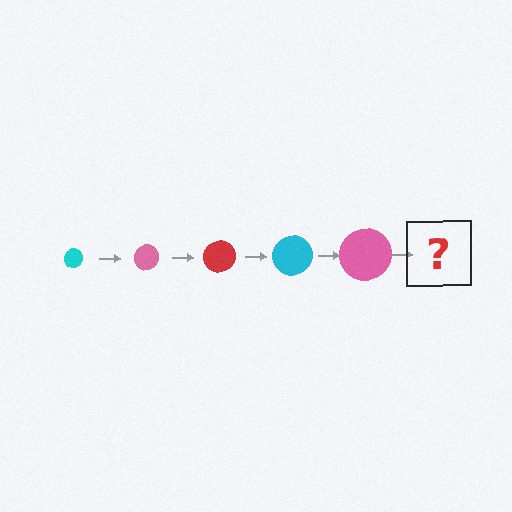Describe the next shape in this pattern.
It should be a red circle, larger than the previous one.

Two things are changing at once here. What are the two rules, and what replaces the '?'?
The two rules are that the circle grows larger each step and the color cycles through cyan, pink, and red. The '?' should be a red circle, larger than the previous one.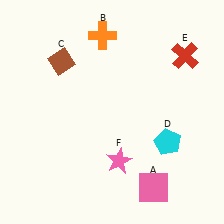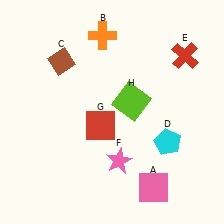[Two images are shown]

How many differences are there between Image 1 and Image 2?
There are 2 differences between the two images.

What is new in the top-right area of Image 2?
A lime square (H) was added in the top-right area of Image 2.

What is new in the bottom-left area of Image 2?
A red square (G) was added in the bottom-left area of Image 2.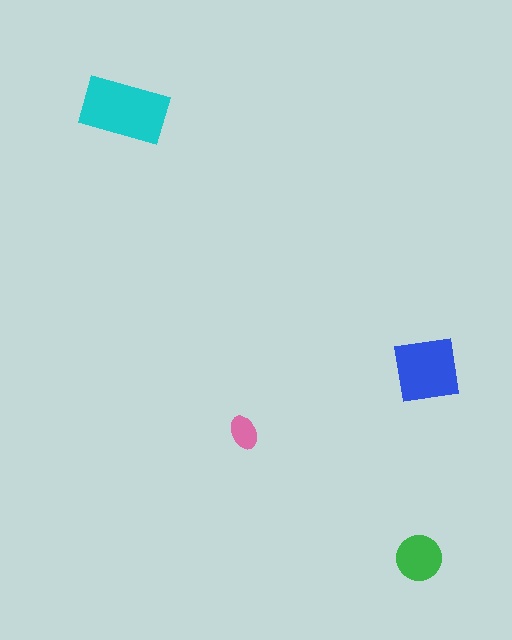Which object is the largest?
The cyan rectangle.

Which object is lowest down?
The green circle is bottommost.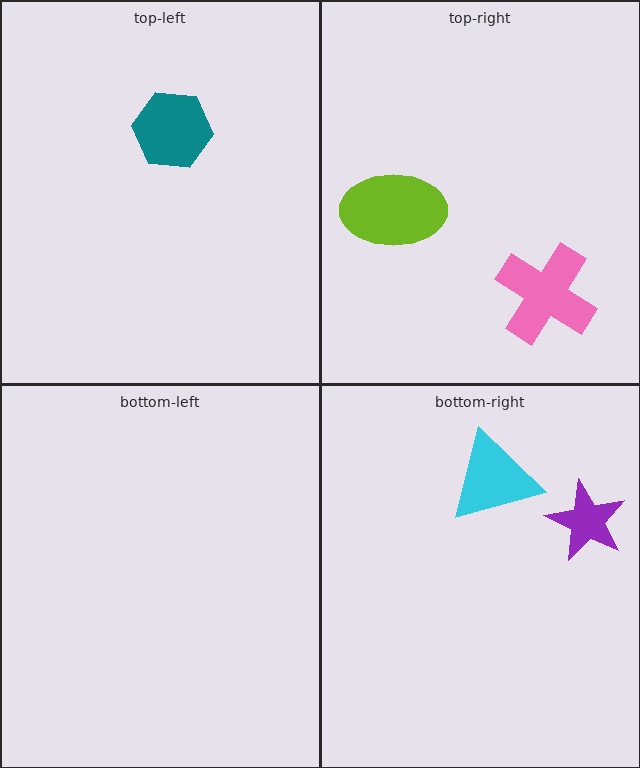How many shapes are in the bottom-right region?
2.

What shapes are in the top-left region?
The teal hexagon.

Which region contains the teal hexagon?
The top-left region.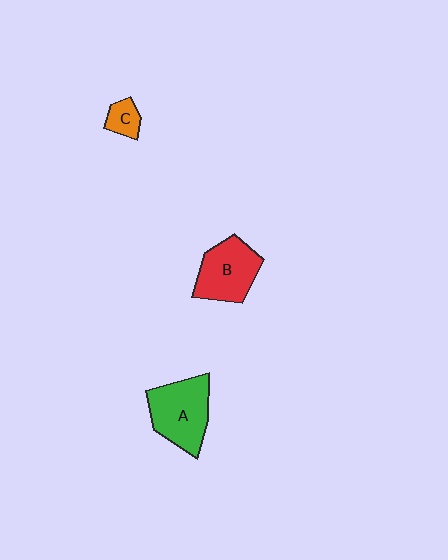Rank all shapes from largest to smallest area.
From largest to smallest: A (green), B (red), C (orange).